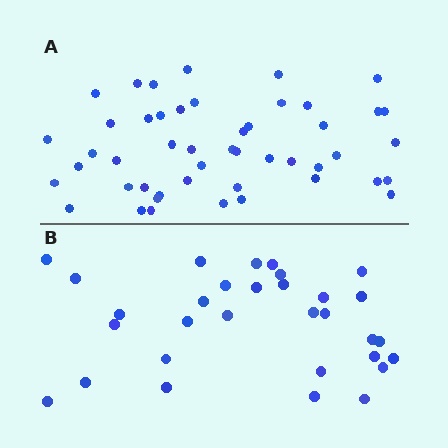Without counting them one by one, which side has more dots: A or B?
Region A (the top region) has more dots.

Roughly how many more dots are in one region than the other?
Region A has approximately 15 more dots than region B.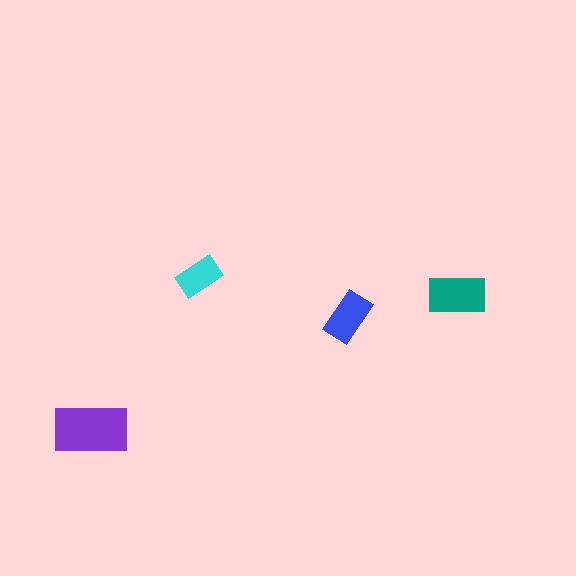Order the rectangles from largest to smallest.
the purple one, the teal one, the blue one, the cyan one.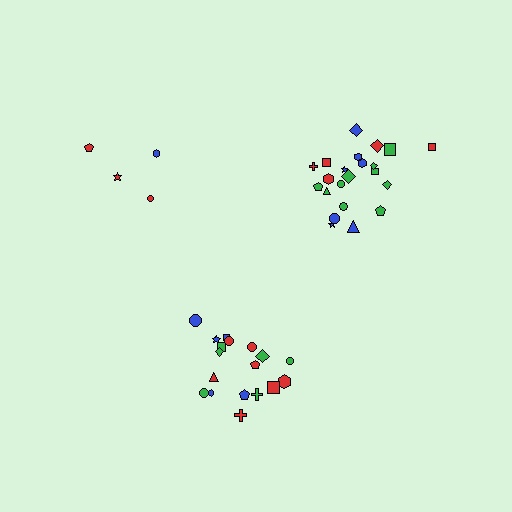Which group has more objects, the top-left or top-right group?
The top-right group.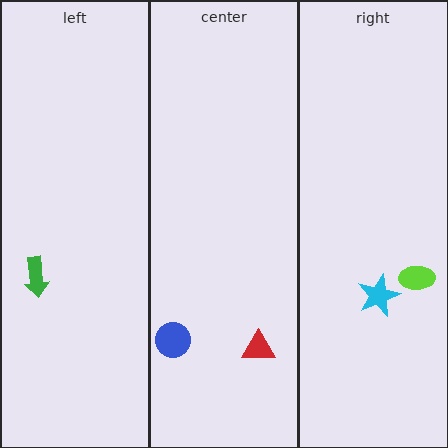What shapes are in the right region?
The lime ellipse, the cyan star.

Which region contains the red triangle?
The center region.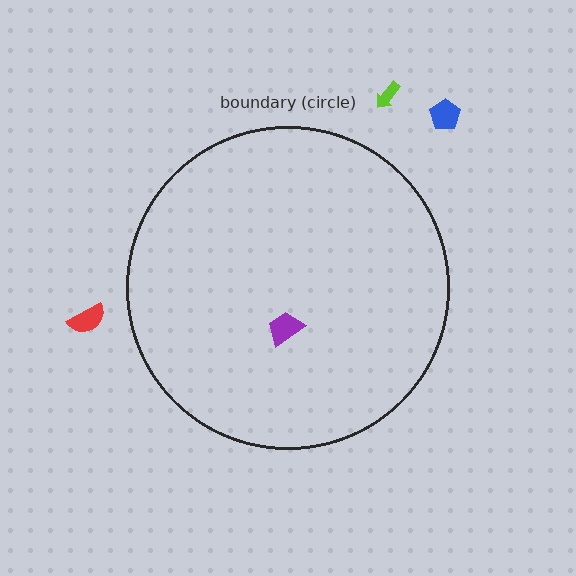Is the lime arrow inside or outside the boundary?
Outside.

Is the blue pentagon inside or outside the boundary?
Outside.